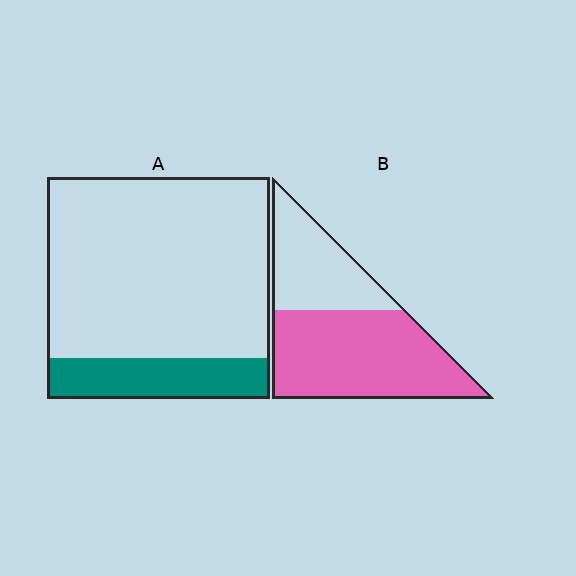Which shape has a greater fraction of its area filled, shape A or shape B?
Shape B.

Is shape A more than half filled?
No.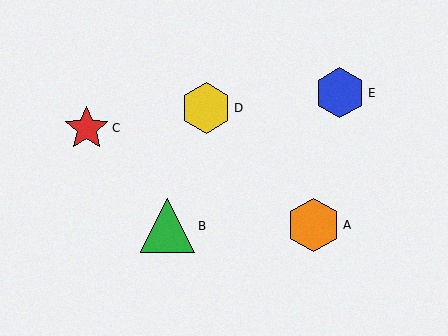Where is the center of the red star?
The center of the red star is at (87, 128).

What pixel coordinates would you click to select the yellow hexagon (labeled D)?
Click at (206, 108) to select the yellow hexagon D.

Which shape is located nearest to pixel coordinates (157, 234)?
The green triangle (labeled B) at (168, 225) is nearest to that location.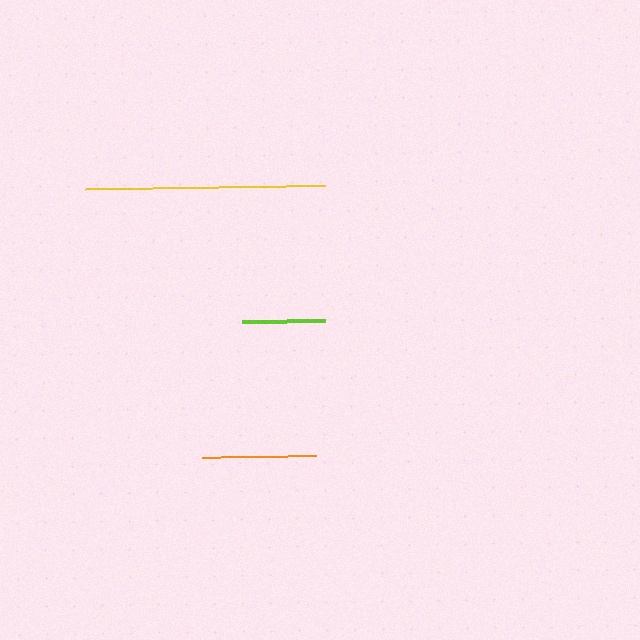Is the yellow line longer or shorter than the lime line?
The yellow line is longer than the lime line.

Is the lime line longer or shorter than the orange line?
The orange line is longer than the lime line.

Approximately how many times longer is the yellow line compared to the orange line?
The yellow line is approximately 2.1 times the length of the orange line.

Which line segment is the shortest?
The lime line is the shortest at approximately 83 pixels.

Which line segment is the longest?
The yellow line is the longest at approximately 239 pixels.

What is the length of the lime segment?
The lime segment is approximately 83 pixels long.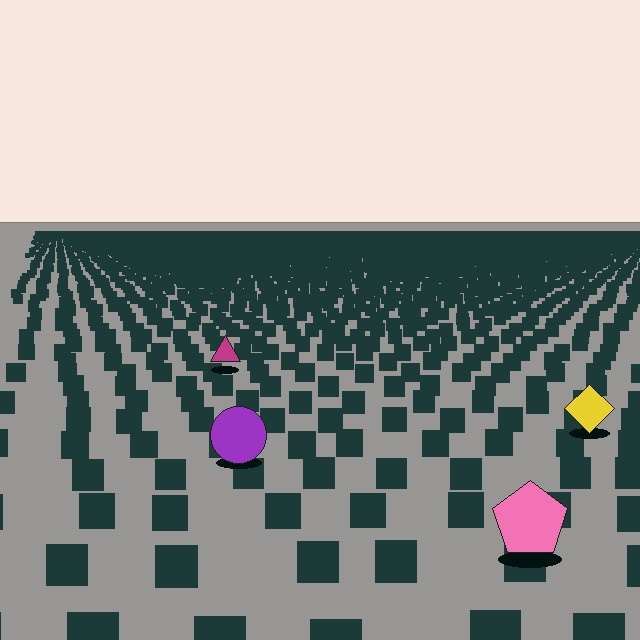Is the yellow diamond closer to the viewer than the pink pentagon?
No. The pink pentagon is closer — you can tell from the texture gradient: the ground texture is coarser near it.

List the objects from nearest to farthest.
From nearest to farthest: the pink pentagon, the purple circle, the yellow diamond, the magenta triangle.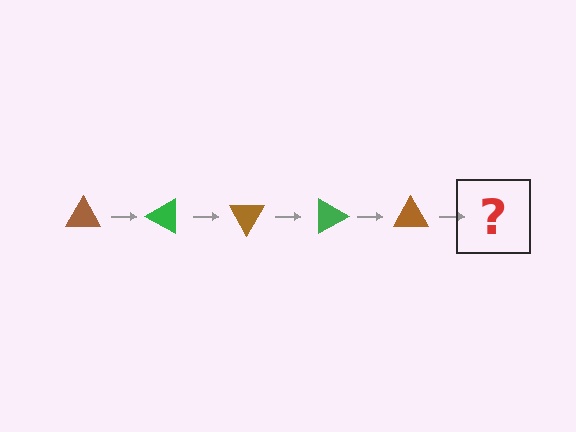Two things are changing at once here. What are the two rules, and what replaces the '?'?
The two rules are that it rotates 30 degrees each step and the color cycles through brown and green. The '?' should be a green triangle, rotated 150 degrees from the start.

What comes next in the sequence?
The next element should be a green triangle, rotated 150 degrees from the start.